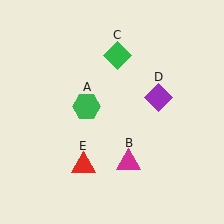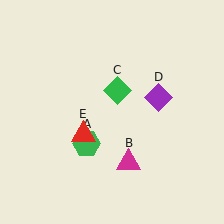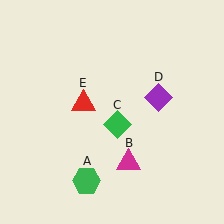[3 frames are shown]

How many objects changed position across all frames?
3 objects changed position: green hexagon (object A), green diamond (object C), red triangle (object E).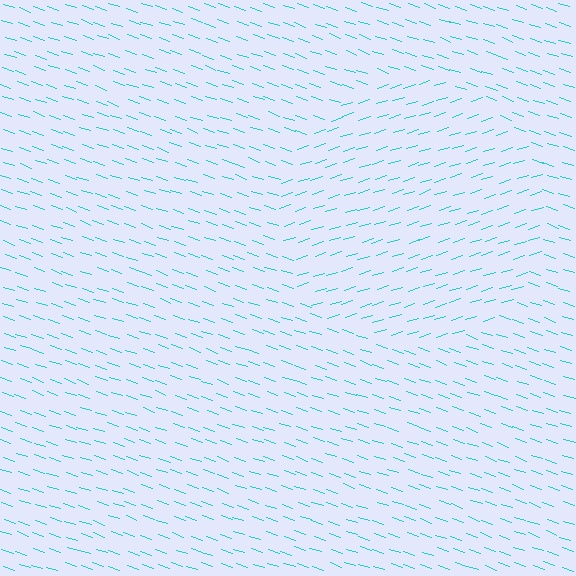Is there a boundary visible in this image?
Yes, there is a texture boundary formed by a change in line orientation.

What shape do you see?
I see a circle.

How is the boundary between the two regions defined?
The boundary is defined purely by a change in line orientation (approximately 37 degrees difference). All lines are the same color and thickness.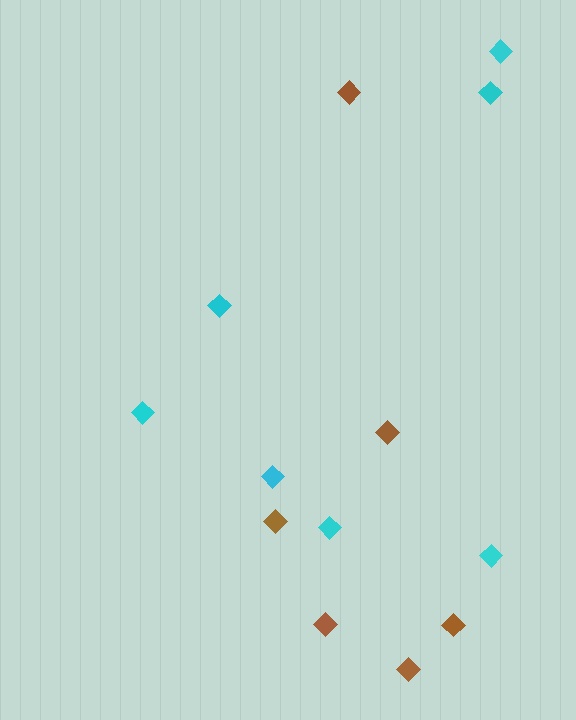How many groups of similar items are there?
There are 2 groups: one group of brown diamonds (6) and one group of cyan diamonds (7).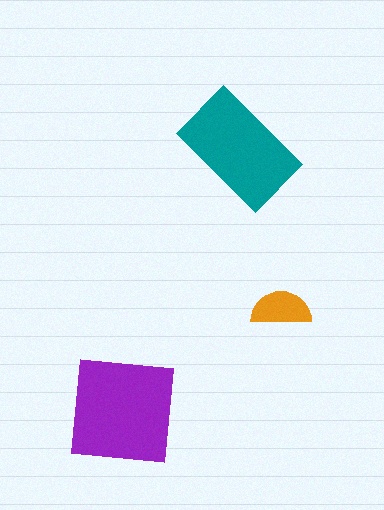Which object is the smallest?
The orange semicircle.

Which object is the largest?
The purple square.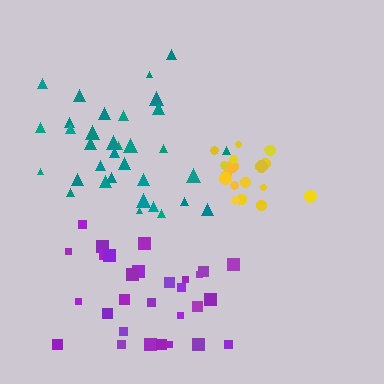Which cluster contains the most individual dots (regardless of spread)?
Teal (34).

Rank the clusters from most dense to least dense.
yellow, teal, purple.